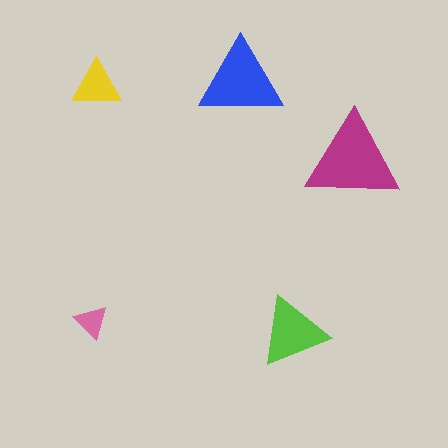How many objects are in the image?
There are 5 objects in the image.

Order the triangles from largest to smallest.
the magenta one, the blue one, the lime one, the yellow one, the pink one.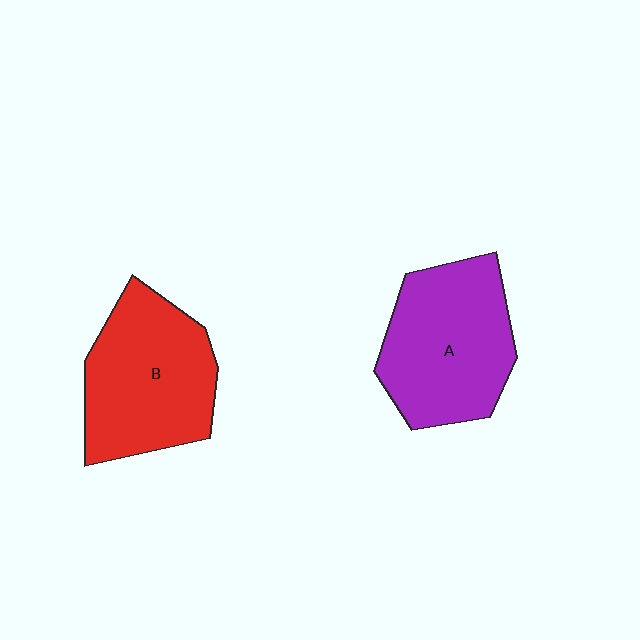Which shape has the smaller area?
Shape B (red).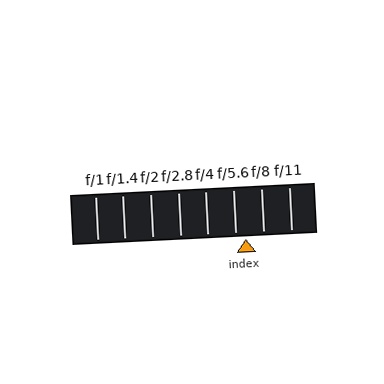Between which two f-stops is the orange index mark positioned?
The index mark is between f/5.6 and f/8.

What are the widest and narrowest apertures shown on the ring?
The widest aperture shown is f/1 and the narrowest is f/11.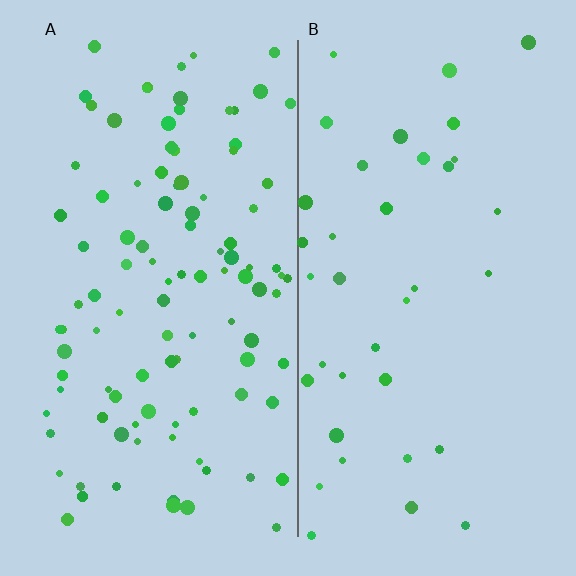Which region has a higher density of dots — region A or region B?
A (the left).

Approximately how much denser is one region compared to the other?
Approximately 2.7× — region A over region B.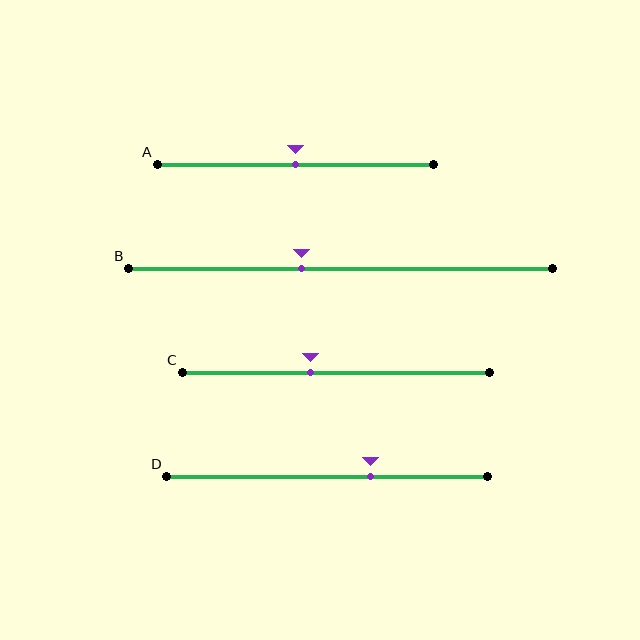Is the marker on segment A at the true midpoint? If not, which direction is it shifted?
Yes, the marker on segment A is at the true midpoint.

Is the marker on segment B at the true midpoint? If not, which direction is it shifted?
No, the marker on segment B is shifted to the left by about 9% of the segment length.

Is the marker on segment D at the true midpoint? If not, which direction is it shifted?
No, the marker on segment D is shifted to the right by about 14% of the segment length.